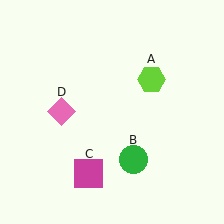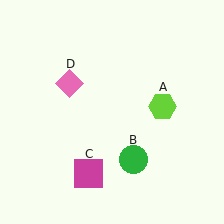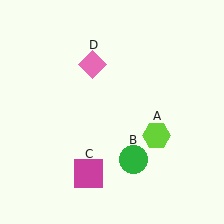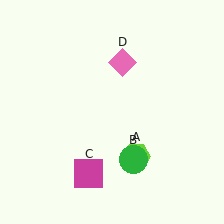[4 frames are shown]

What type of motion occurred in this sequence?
The lime hexagon (object A), pink diamond (object D) rotated clockwise around the center of the scene.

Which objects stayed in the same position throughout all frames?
Green circle (object B) and magenta square (object C) remained stationary.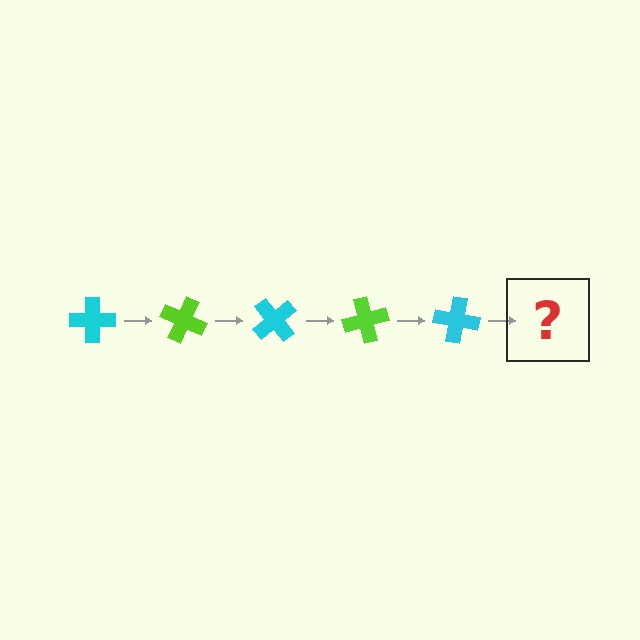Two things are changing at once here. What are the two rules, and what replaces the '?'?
The two rules are that it rotates 25 degrees each step and the color cycles through cyan and lime. The '?' should be a lime cross, rotated 125 degrees from the start.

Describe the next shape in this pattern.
It should be a lime cross, rotated 125 degrees from the start.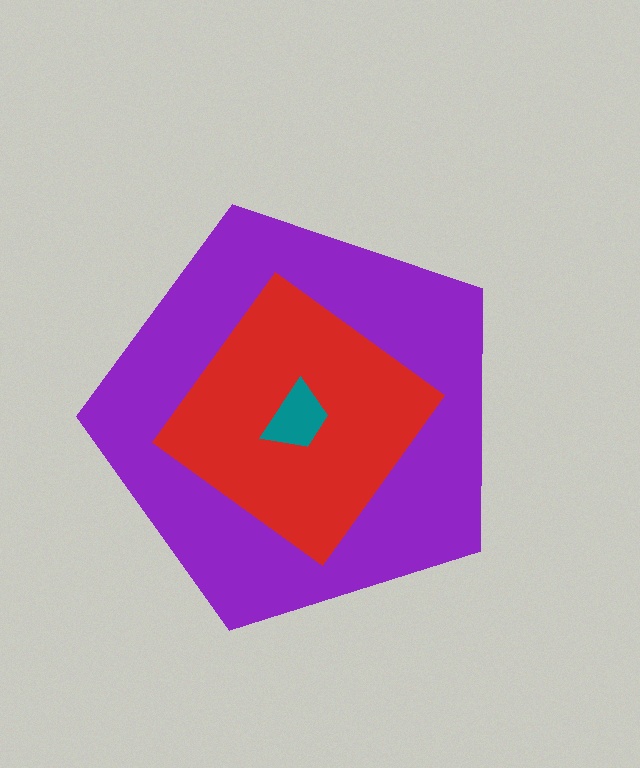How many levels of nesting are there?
3.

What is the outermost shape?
The purple pentagon.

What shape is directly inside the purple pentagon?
The red diamond.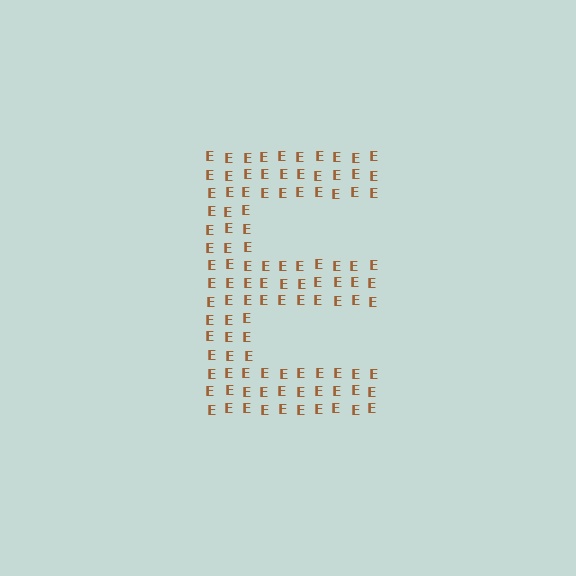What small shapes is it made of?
It is made of small letter E's.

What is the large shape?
The large shape is the letter E.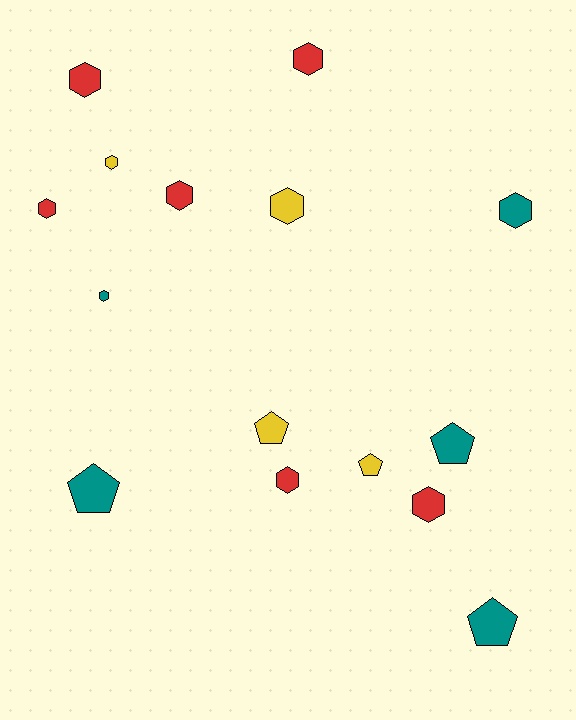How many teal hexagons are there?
There are 2 teal hexagons.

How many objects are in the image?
There are 15 objects.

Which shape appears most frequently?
Hexagon, with 10 objects.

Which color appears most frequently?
Red, with 6 objects.